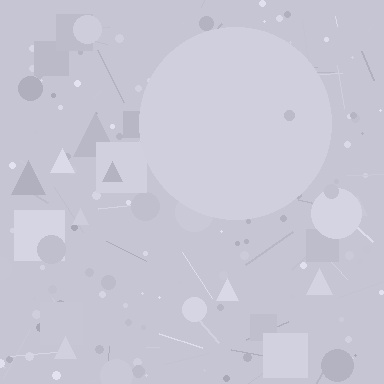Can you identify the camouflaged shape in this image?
The camouflaged shape is a circle.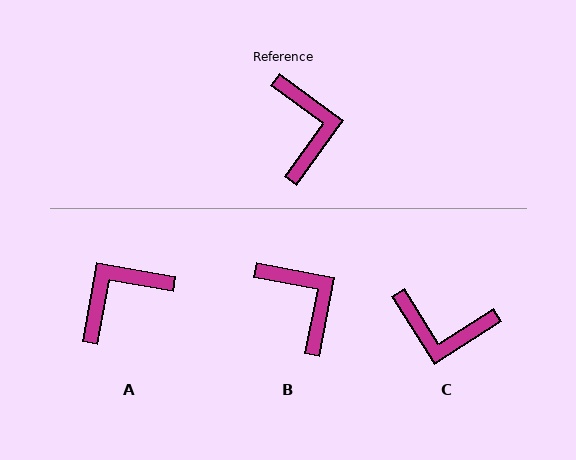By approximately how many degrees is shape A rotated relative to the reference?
Approximately 116 degrees counter-clockwise.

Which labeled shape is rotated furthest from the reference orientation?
A, about 116 degrees away.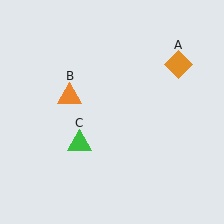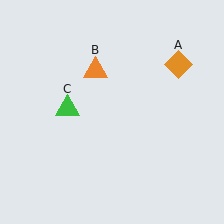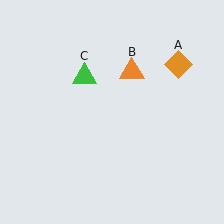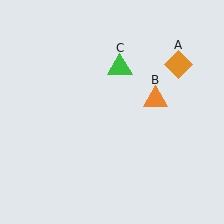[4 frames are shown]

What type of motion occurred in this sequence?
The orange triangle (object B), green triangle (object C) rotated clockwise around the center of the scene.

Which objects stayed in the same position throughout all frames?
Orange diamond (object A) remained stationary.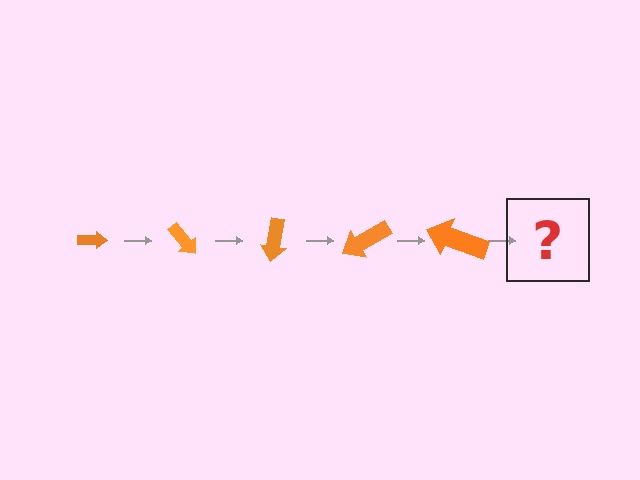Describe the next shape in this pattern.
It should be an arrow, larger than the previous one and rotated 250 degrees from the start.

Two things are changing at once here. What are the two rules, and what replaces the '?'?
The two rules are that the arrow grows larger each step and it rotates 50 degrees each step. The '?' should be an arrow, larger than the previous one and rotated 250 degrees from the start.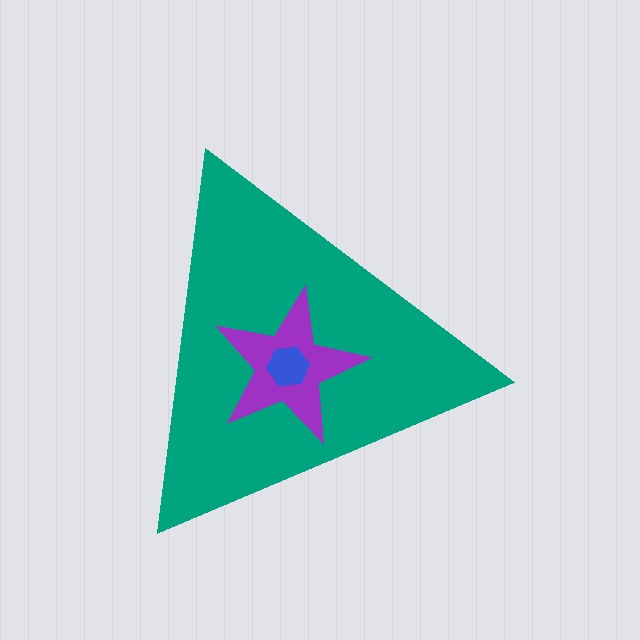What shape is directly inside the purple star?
The blue hexagon.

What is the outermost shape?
The teal triangle.